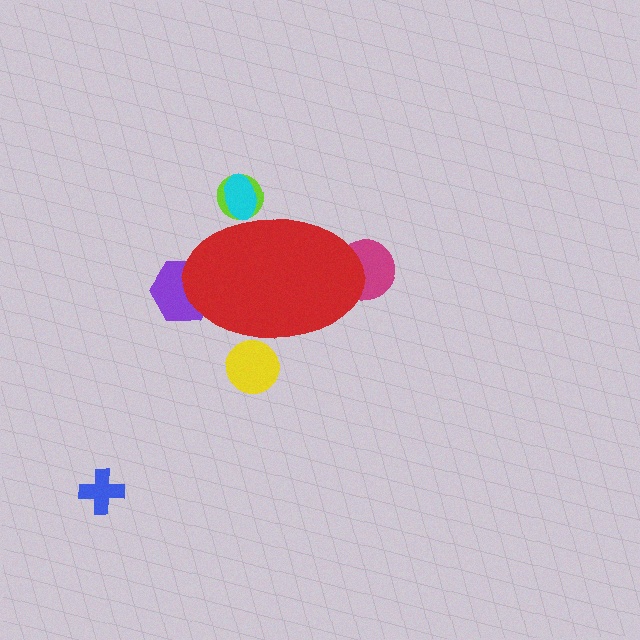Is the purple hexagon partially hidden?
Yes, the purple hexagon is partially hidden behind the red ellipse.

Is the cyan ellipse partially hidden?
Yes, the cyan ellipse is partially hidden behind the red ellipse.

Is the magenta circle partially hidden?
Yes, the magenta circle is partially hidden behind the red ellipse.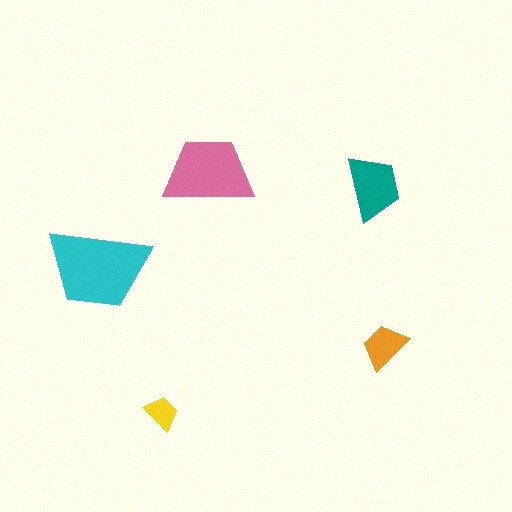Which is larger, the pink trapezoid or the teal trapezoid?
The pink one.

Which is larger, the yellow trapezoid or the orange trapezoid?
The orange one.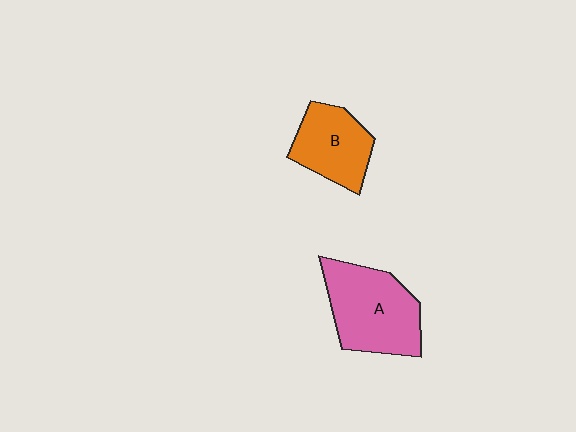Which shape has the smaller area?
Shape B (orange).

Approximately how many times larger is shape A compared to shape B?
Approximately 1.4 times.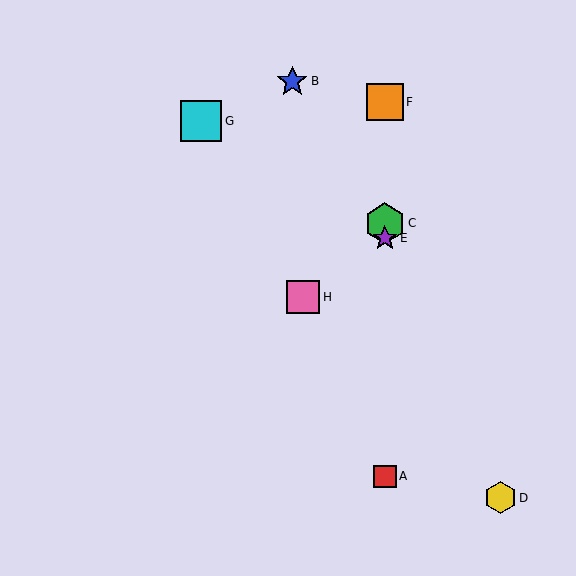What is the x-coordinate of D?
Object D is at x≈500.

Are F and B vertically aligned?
No, F is at x≈385 and B is at x≈292.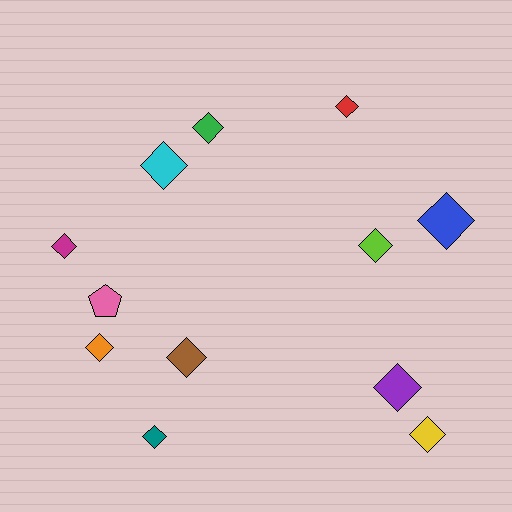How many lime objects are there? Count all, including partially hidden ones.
There is 1 lime object.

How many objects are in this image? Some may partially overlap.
There are 12 objects.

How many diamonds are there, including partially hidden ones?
There are 11 diamonds.